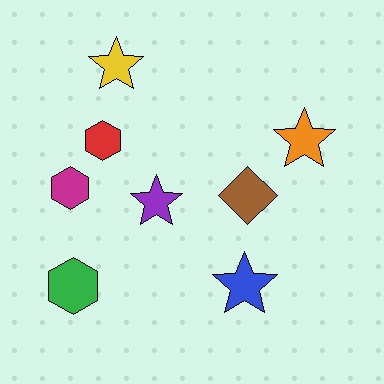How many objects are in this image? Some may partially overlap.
There are 8 objects.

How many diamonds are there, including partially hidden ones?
There is 1 diamond.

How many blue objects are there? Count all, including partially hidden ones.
There is 1 blue object.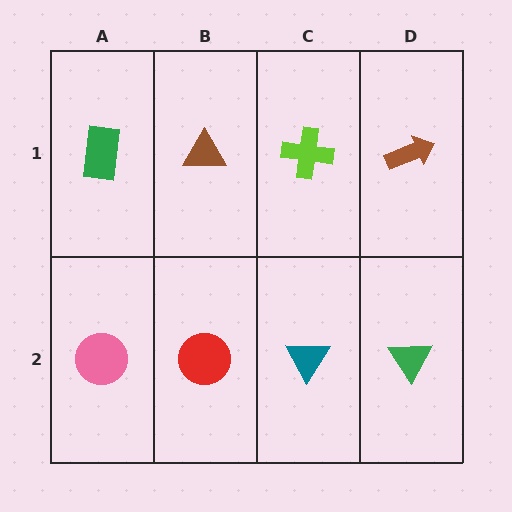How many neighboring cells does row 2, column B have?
3.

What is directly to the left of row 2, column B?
A pink circle.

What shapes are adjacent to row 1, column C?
A teal triangle (row 2, column C), a brown triangle (row 1, column B), a brown arrow (row 1, column D).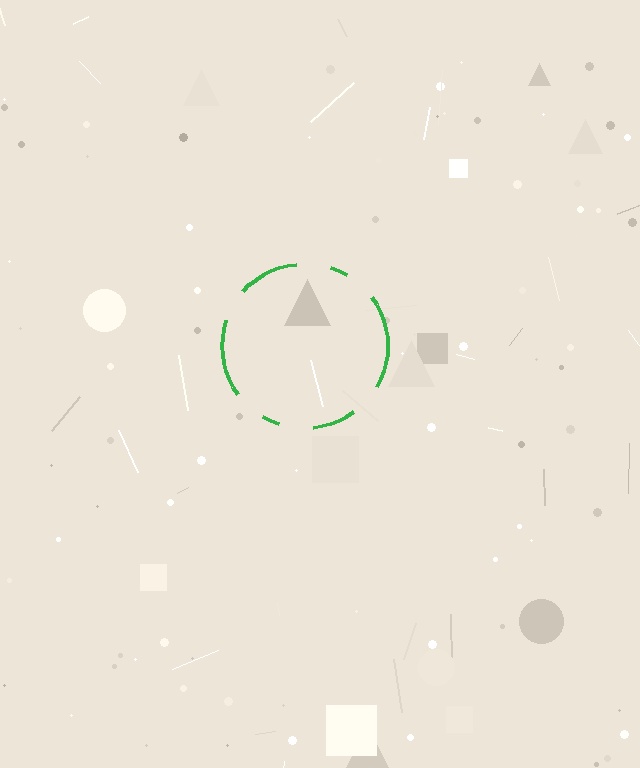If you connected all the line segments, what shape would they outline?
They would outline a circle.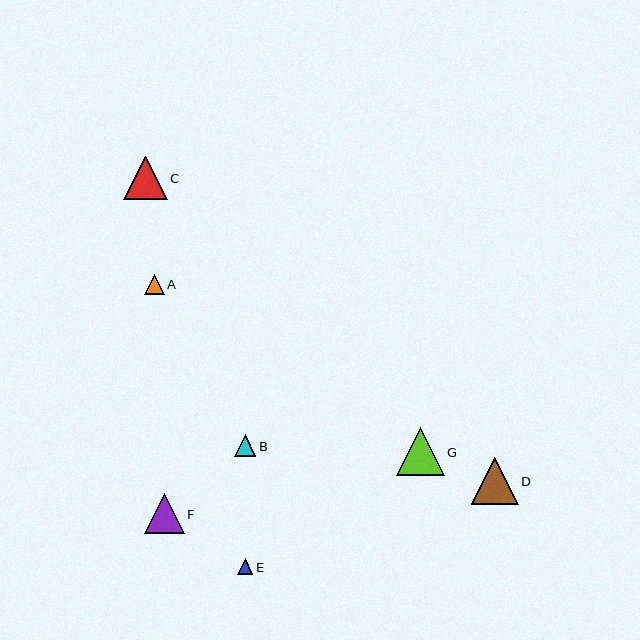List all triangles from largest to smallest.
From largest to smallest: G, D, C, F, B, A, E.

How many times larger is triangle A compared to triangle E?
Triangle A is approximately 1.3 times the size of triangle E.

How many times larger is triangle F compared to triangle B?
Triangle F is approximately 1.8 times the size of triangle B.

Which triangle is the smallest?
Triangle E is the smallest with a size of approximately 16 pixels.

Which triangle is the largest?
Triangle G is the largest with a size of approximately 47 pixels.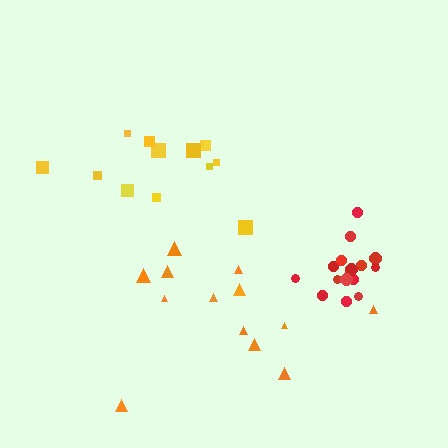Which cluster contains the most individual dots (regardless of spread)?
Red (17).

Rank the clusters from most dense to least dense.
red, yellow, orange.